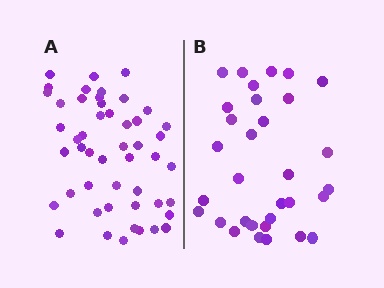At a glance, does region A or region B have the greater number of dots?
Region A (the left region) has more dots.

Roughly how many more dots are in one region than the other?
Region A has approximately 15 more dots than region B.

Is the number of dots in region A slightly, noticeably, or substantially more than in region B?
Region A has substantially more. The ratio is roughly 1.5 to 1.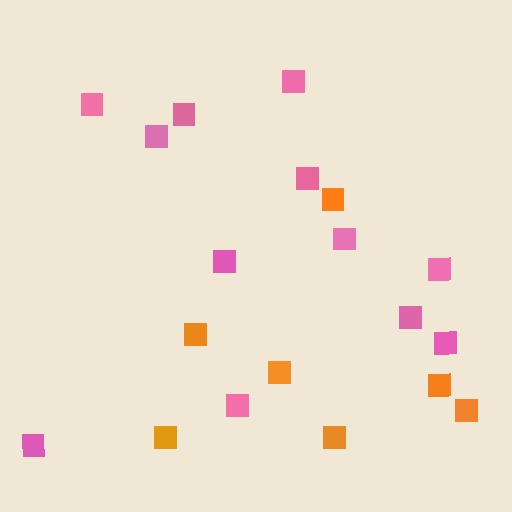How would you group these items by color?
There are 2 groups: one group of orange squares (7) and one group of pink squares (12).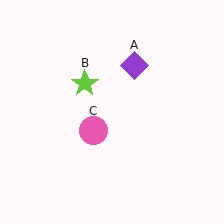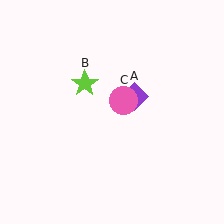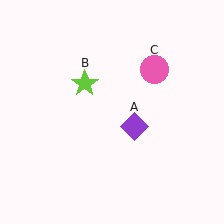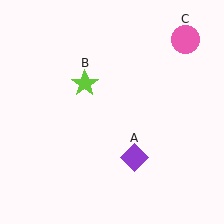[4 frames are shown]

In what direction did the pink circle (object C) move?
The pink circle (object C) moved up and to the right.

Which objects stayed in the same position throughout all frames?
Lime star (object B) remained stationary.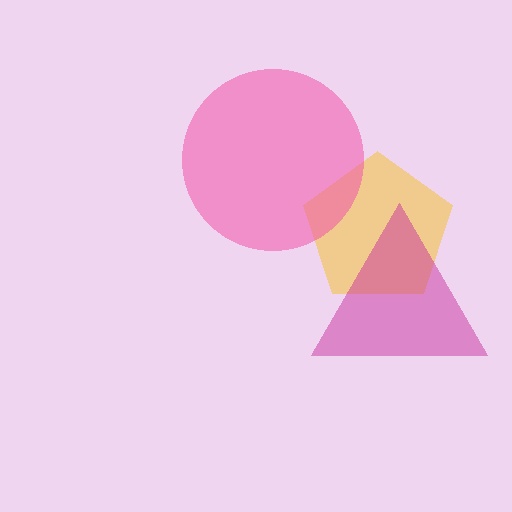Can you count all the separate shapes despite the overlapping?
Yes, there are 3 separate shapes.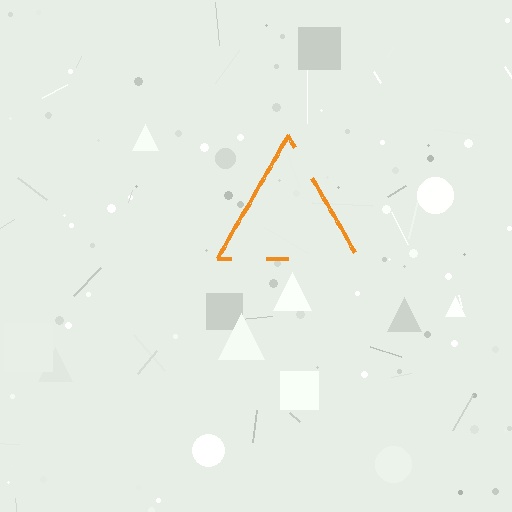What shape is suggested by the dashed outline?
The dashed outline suggests a triangle.